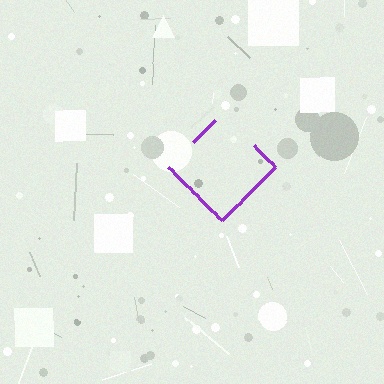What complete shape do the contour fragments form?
The contour fragments form a diamond.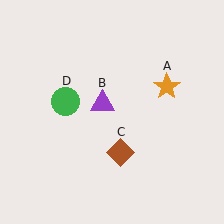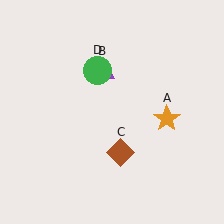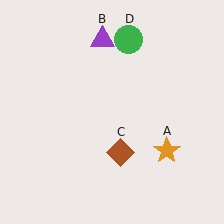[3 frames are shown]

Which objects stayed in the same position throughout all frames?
Brown diamond (object C) remained stationary.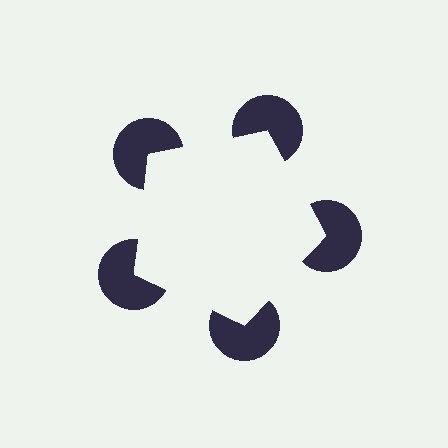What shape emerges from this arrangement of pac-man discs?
An illusory pentagon — its edges are inferred from the aligned wedge cuts in the pac-man discs, not physically drawn.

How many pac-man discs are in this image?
There are 5 — one at each vertex of the illusory pentagon.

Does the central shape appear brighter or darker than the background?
It typically appears slightly brighter than the background, even though no actual brightness change is drawn.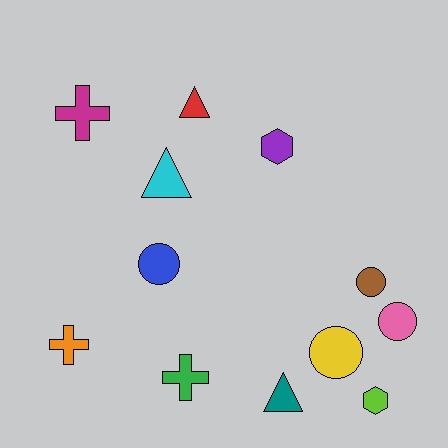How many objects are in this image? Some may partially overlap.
There are 12 objects.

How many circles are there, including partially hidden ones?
There are 4 circles.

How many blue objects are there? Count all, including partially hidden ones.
There is 1 blue object.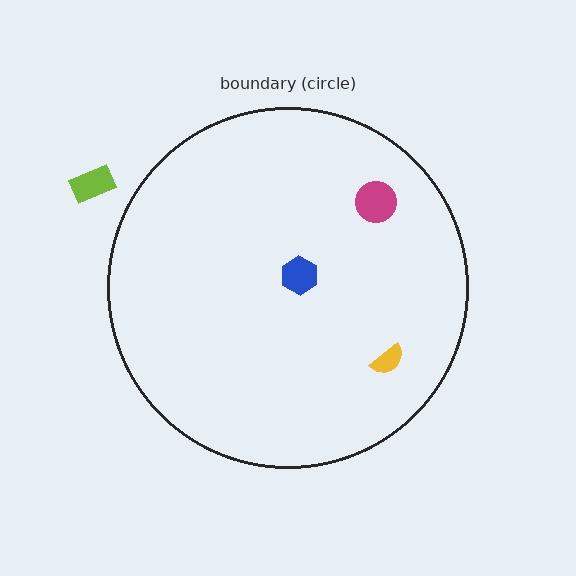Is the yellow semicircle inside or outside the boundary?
Inside.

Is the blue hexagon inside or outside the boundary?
Inside.